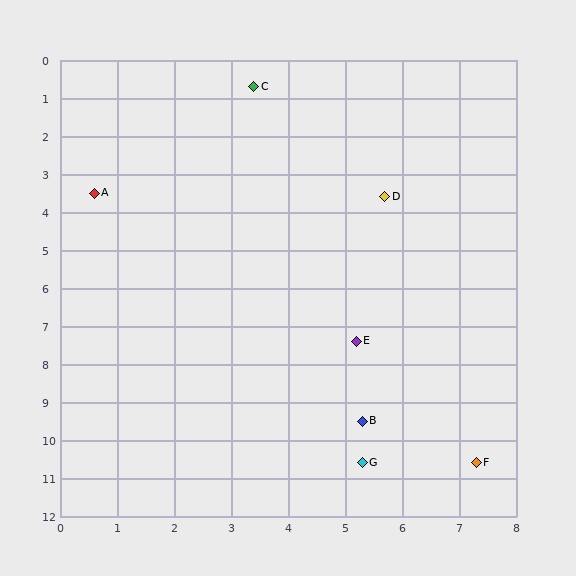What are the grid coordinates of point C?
Point C is at approximately (3.4, 0.7).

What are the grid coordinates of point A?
Point A is at approximately (0.6, 3.5).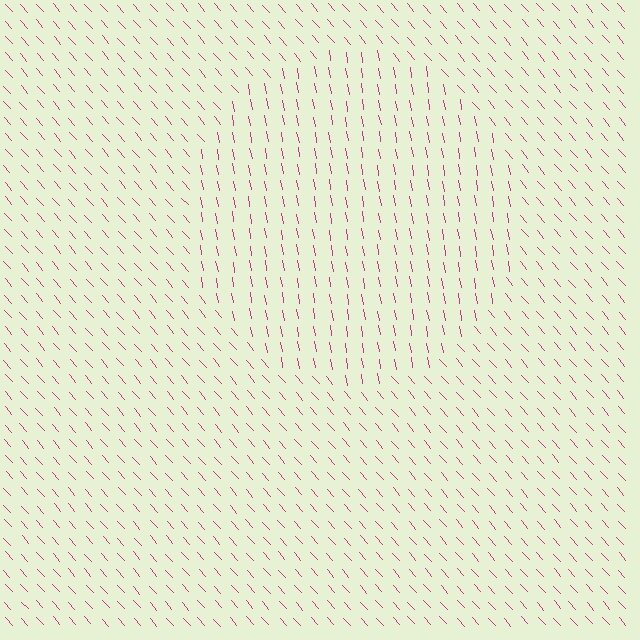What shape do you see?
I see a circle.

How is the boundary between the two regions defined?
The boundary is defined purely by a change in line orientation (approximately 32 degrees difference). All lines are the same color and thickness.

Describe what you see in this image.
The image is filled with small magenta line segments. A circle region in the image has lines oriented differently from the surrounding lines, creating a visible texture boundary.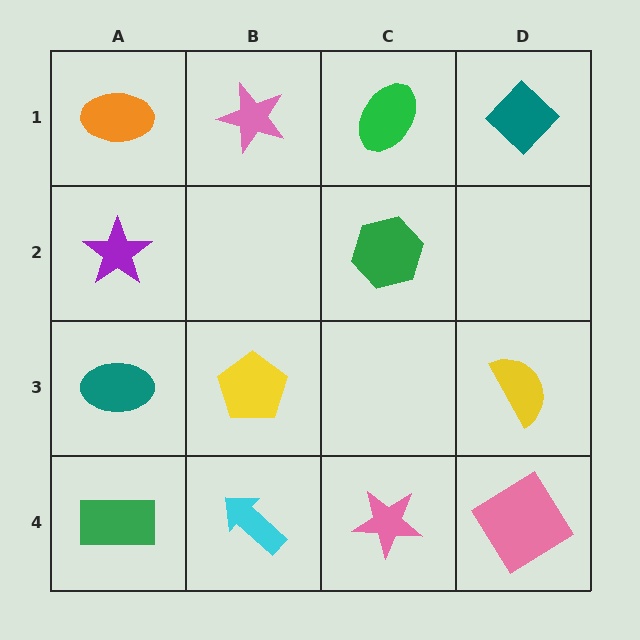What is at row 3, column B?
A yellow pentagon.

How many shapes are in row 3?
3 shapes.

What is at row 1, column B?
A pink star.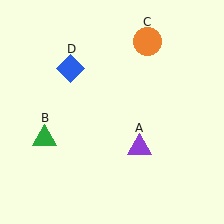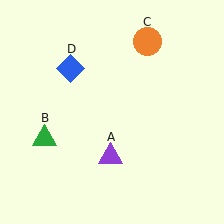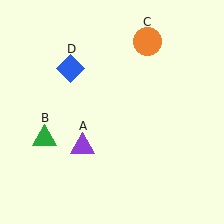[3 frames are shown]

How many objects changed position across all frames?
1 object changed position: purple triangle (object A).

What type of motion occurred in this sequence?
The purple triangle (object A) rotated clockwise around the center of the scene.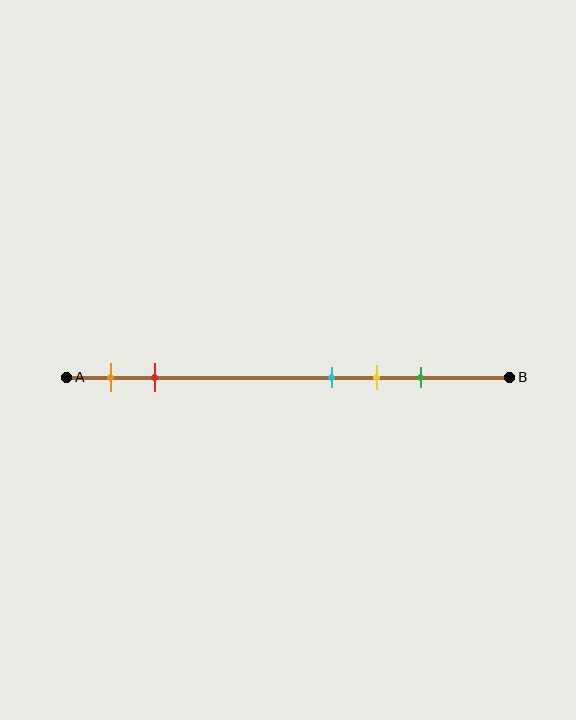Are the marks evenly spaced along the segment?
No, the marks are not evenly spaced.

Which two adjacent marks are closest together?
The cyan and yellow marks are the closest adjacent pair.